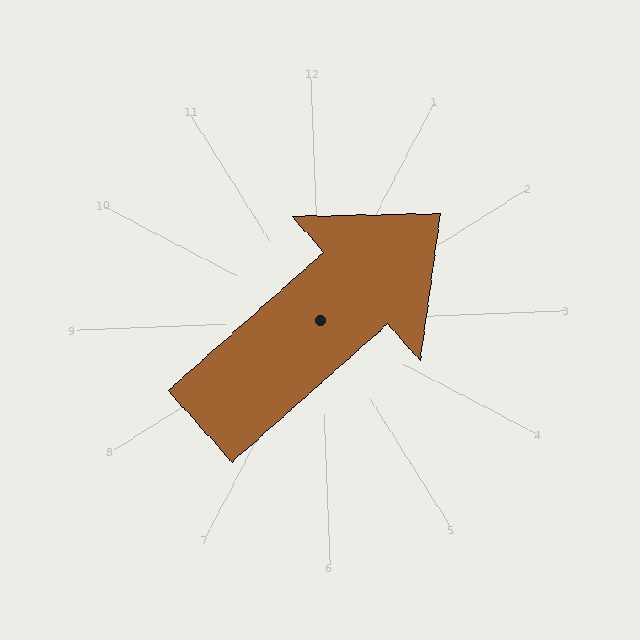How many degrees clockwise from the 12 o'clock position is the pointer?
Approximately 51 degrees.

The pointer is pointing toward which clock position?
Roughly 2 o'clock.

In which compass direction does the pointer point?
Northeast.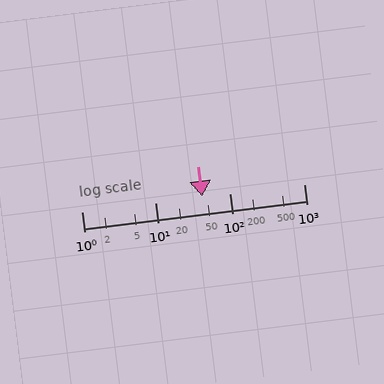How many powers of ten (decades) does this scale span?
The scale spans 3 decades, from 1 to 1000.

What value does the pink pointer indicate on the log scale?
The pointer indicates approximately 42.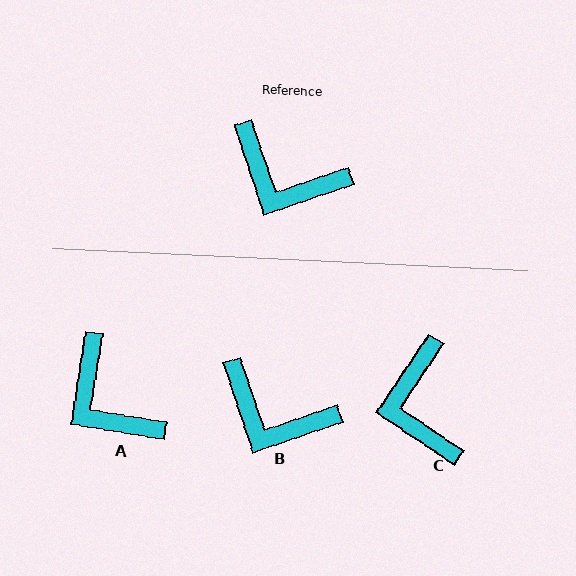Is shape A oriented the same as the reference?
No, it is off by about 28 degrees.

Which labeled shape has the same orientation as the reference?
B.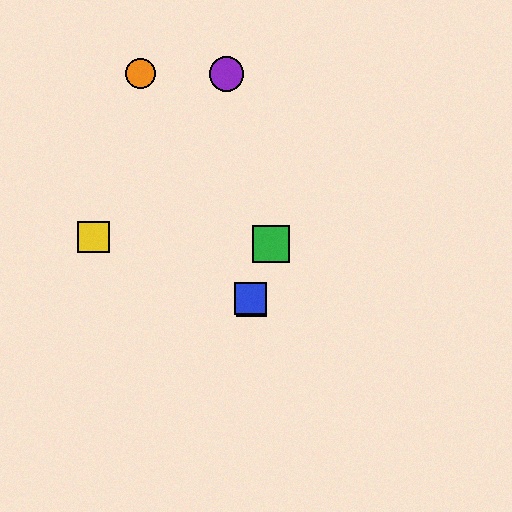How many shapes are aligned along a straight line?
3 shapes (the red square, the blue square, the orange circle) are aligned along a straight line.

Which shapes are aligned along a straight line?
The red square, the blue square, the orange circle are aligned along a straight line.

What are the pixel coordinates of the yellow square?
The yellow square is at (93, 237).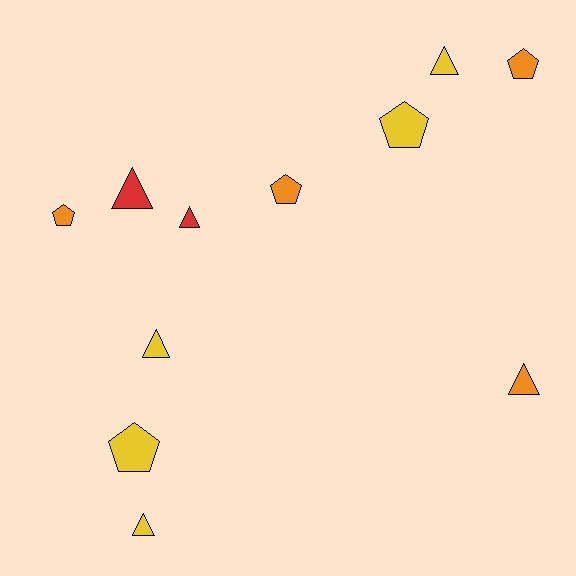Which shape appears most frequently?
Triangle, with 6 objects.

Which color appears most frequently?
Yellow, with 5 objects.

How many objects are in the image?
There are 11 objects.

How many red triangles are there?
There are 2 red triangles.